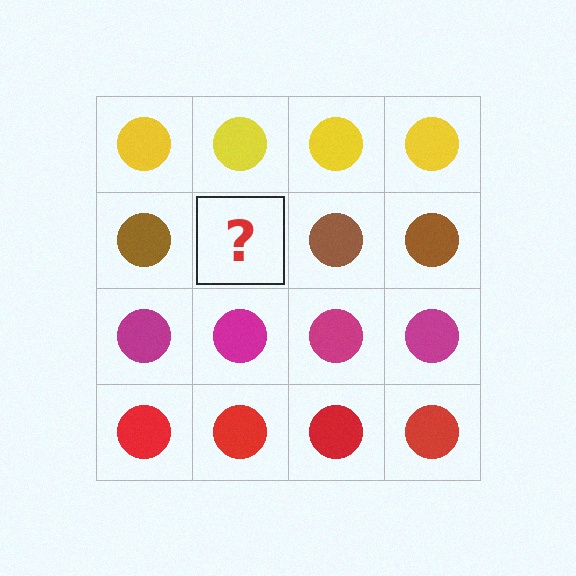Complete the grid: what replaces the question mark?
The question mark should be replaced with a brown circle.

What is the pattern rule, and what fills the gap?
The rule is that each row has a consistent color. The gap should be filled with a brown circle.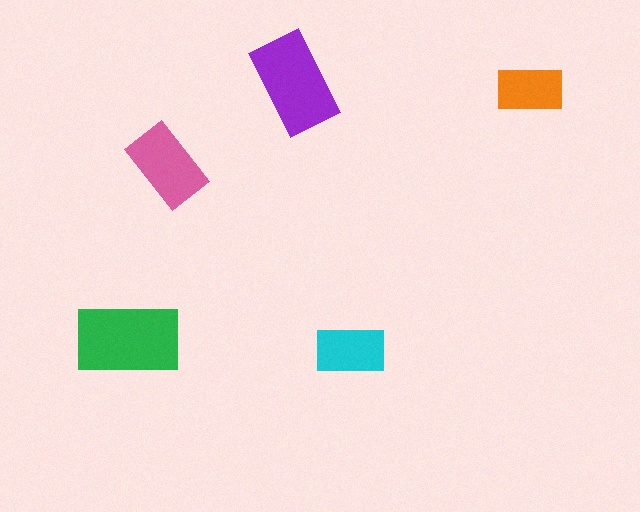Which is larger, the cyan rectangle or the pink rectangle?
The pink one.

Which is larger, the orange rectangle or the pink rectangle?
The pink one.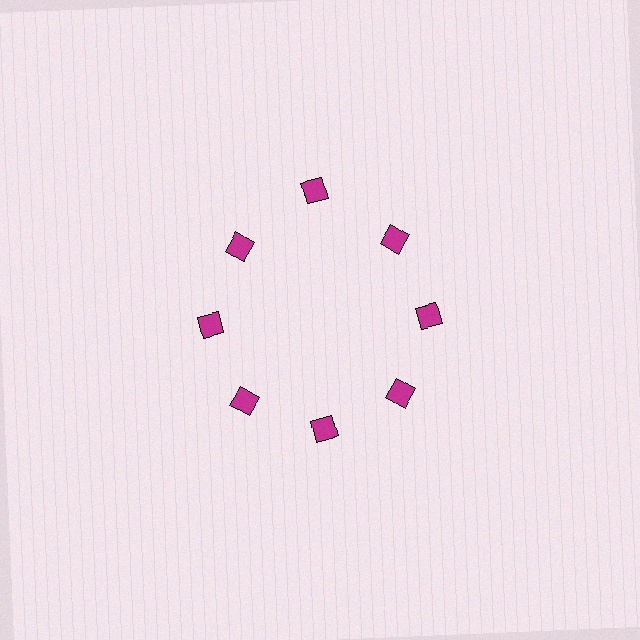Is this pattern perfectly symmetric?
No. The 8 magenta squares are arranged in a ring, but one element near the 12 o'clock position is pushed outward from the center, breaking the 8-fold rotational symmetry.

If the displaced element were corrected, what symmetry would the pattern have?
It would have 8-fold rotational symmetry — the pattern would map onto itself every 45 degrees.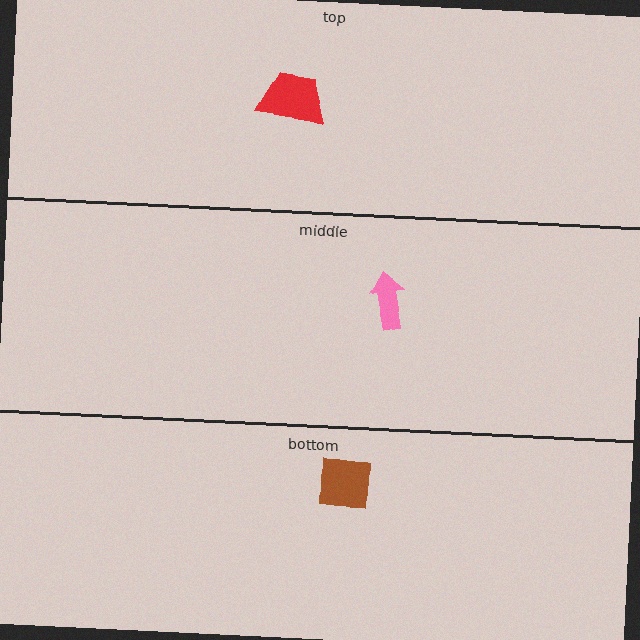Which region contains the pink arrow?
The middle region.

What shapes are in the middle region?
The pink arrow.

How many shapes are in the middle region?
1.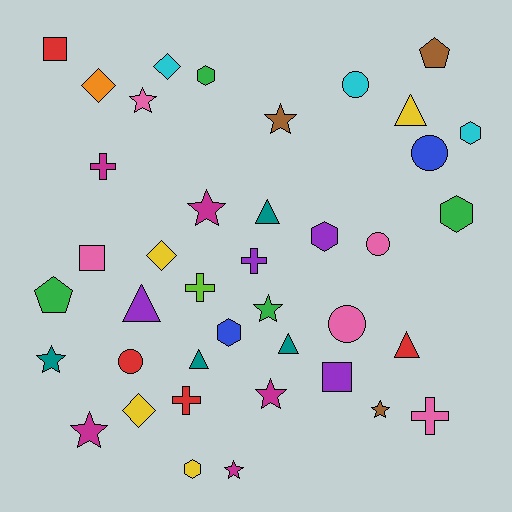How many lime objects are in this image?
There is 1 lime object.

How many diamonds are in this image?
There are 4 diamonds.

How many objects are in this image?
There are 40 objects.